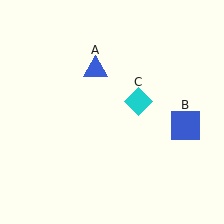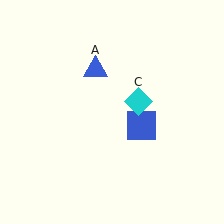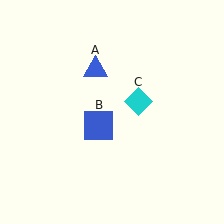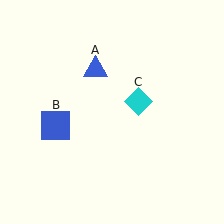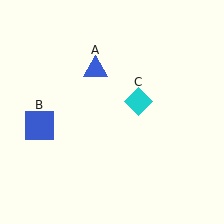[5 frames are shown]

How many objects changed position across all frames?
1 object changed position: blue square (object B).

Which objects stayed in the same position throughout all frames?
Blue triangle (object A) and cyan diamond (object C) remained stationary.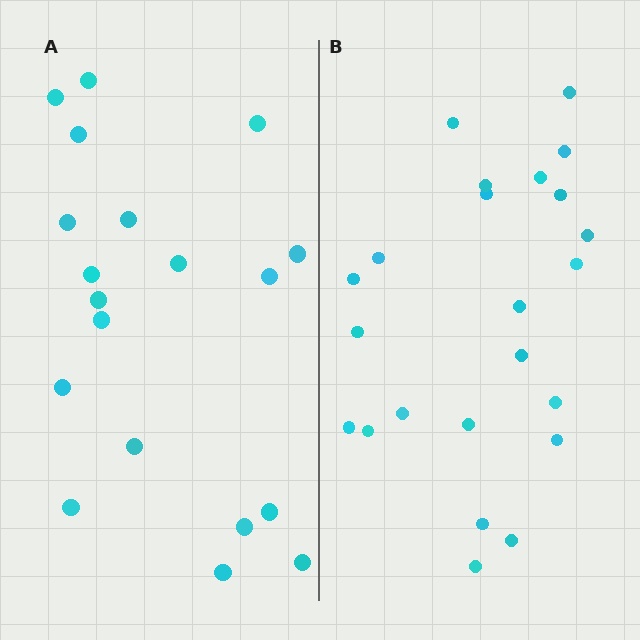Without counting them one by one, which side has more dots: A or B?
Region B (the right region) has more dots.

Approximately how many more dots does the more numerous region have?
Region B has about 4 more dots than region A.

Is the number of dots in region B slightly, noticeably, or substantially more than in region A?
Region B has only slightly more — the two regions are fairly close. The ratio is roughly 1.2 to 1.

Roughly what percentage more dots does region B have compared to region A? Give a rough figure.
About 20% more.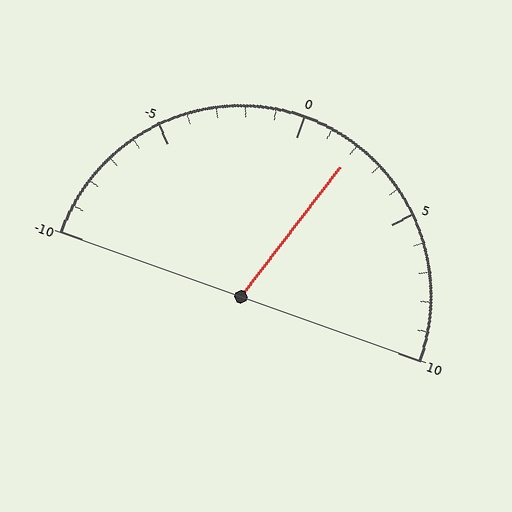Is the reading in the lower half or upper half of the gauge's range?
The reading is in the upper half of the range (-10 to 10).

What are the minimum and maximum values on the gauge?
The gauge ranges from -10 to 10.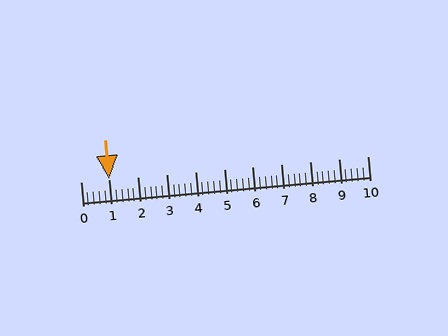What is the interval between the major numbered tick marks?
The major tick marks are spaced 1 units apart.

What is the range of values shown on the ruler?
The ruler shows values from 0 to 10.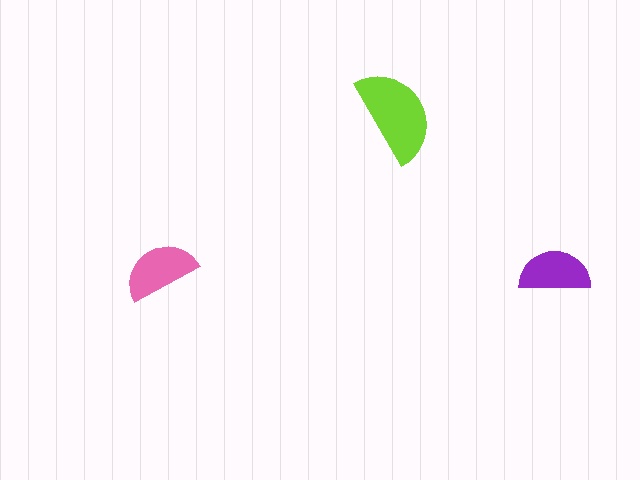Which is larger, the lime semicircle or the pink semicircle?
The lime one.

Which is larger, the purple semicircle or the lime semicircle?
The lime one.